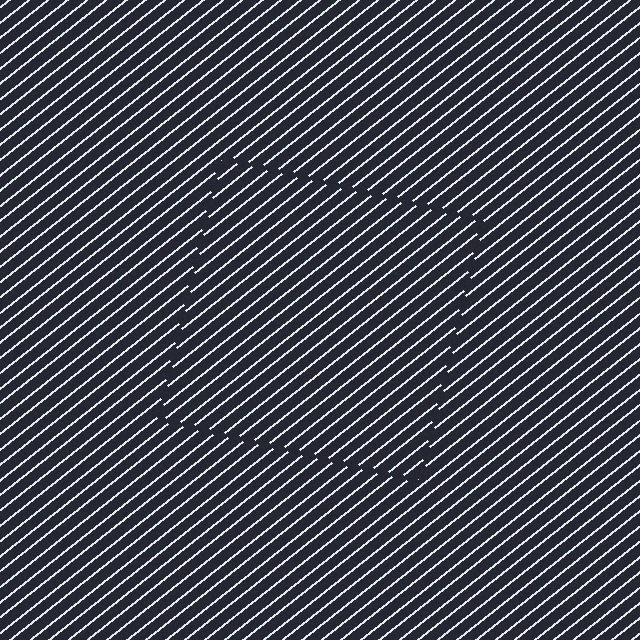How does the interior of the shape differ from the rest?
The interior of the shape contains the same grating, shifted by half a period — the contour is defined by the phase discontinuity where line-ends from the inner and outer gratings abut.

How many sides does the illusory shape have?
4 sides — the line-ends trace a square.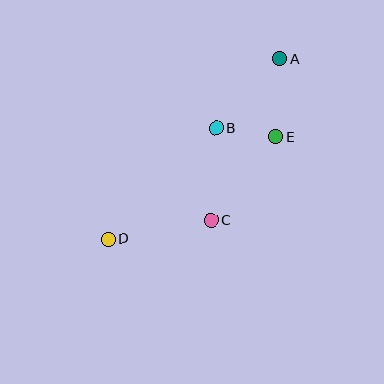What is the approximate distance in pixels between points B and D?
The distance between B and D is approximately 155 pixels.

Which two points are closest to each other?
Points B and E are closest to each other.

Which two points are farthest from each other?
Points A and D are farthest from each other.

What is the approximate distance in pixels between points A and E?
The distance between A and E is approximately 78 pixels.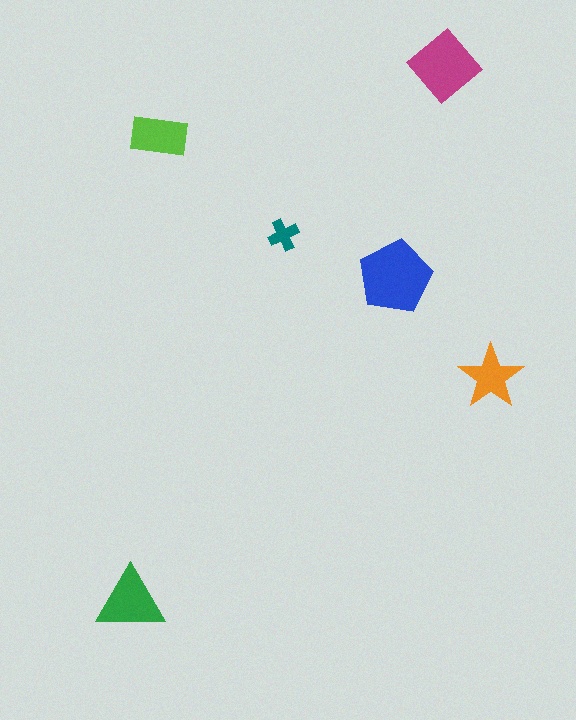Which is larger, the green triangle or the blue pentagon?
The blue pentagon.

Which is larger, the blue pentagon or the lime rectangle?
The blue pentagon.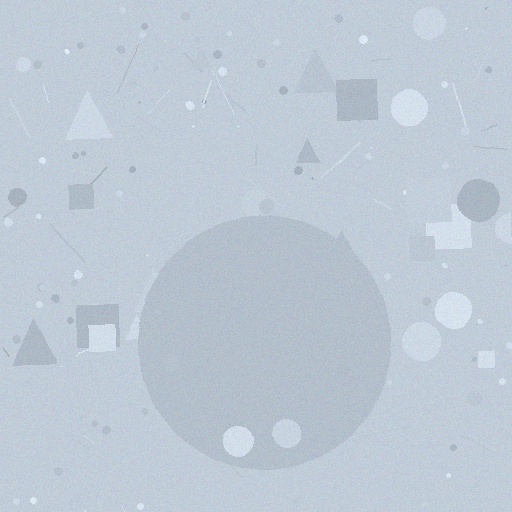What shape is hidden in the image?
A circle is hidden in the image.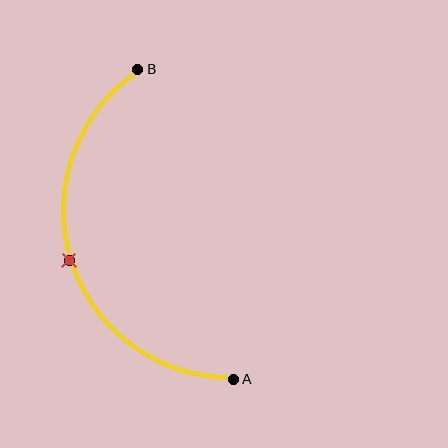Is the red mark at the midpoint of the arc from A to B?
Yes. The red mark lies on the arc at equal arc-length from both A and B — it is the arc midpoint.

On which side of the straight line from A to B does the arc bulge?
The arc bulges to the left of the straight line connecting A and B.